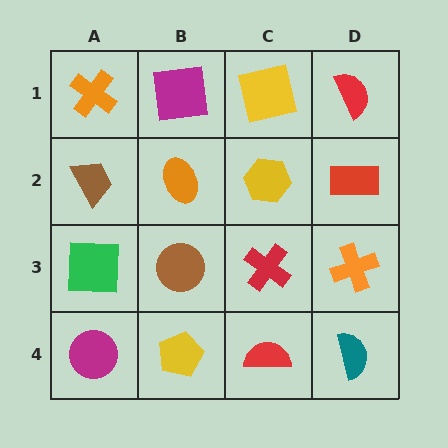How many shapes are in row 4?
4 shapes.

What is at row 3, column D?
An orange cross.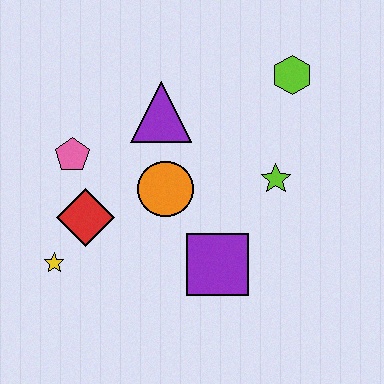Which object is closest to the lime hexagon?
The lime star is closest to the lime hexagon.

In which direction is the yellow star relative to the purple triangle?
The yellow star is below the purple triangle.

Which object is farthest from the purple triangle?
The yellow star is farthest from the purple triangle.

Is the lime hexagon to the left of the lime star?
No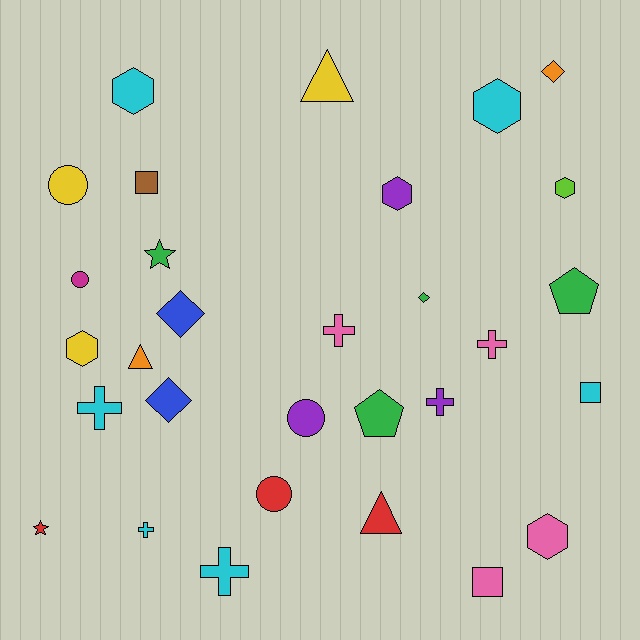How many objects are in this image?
There are 30 objects.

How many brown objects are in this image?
There is 1 brown object.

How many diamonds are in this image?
There are 4 diamonds.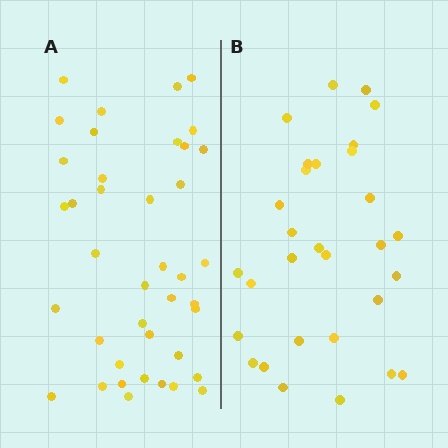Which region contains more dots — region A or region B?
Region A (the left region) has more dots.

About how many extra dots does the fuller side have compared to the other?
Region A has roughly 10 or so more dots than region B.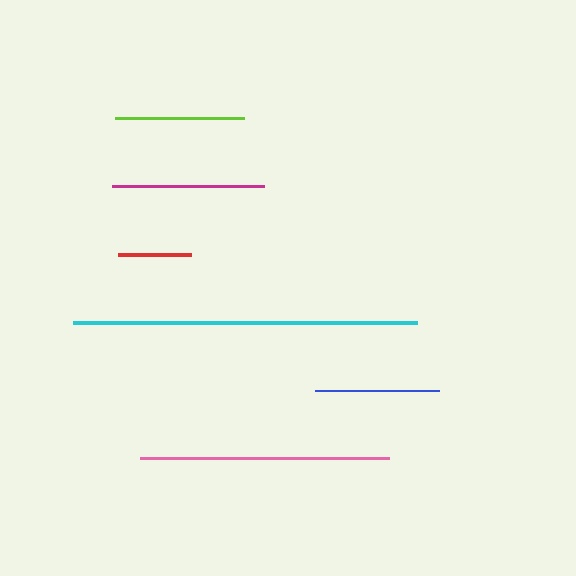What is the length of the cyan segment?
The cyan segment is approximately 344 pixels long.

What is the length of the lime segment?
The lime segment is approximately 128 pixels long.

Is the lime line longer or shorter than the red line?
The lime line is longer than the red line.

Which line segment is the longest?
The cyan line is the longest at approximately 344 pixels.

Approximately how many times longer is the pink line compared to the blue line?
The pink line is approximately 2.0 times the length of the blue line.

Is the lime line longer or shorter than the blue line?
The lime line is longer than the blue line.